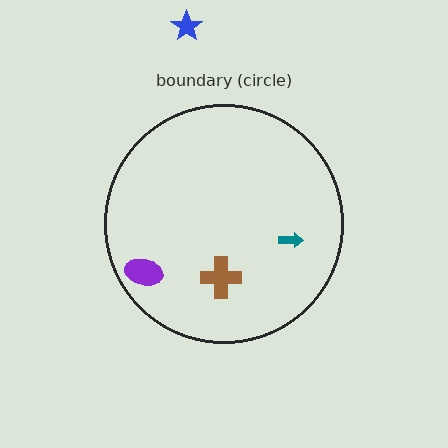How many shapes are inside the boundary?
3 inside, 1 outside.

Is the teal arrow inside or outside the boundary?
Inside.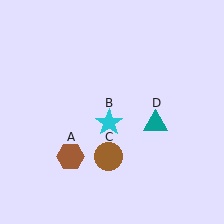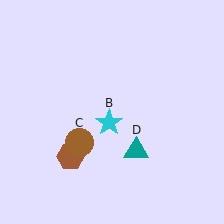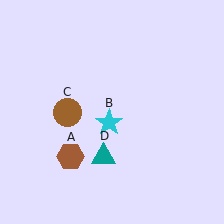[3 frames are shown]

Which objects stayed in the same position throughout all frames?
Brown hexagon (object A) and cyan star (object B) remained stationary.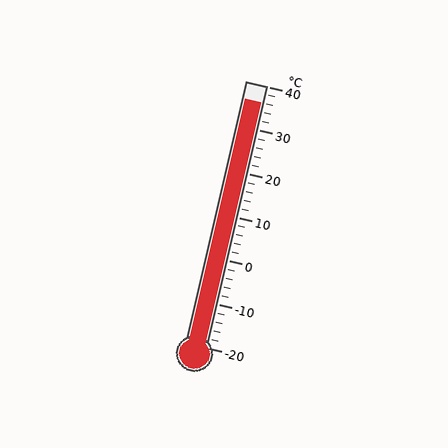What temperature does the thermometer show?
The thermometer shows approximately 36°C.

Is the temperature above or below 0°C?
The temperature is above 0°C.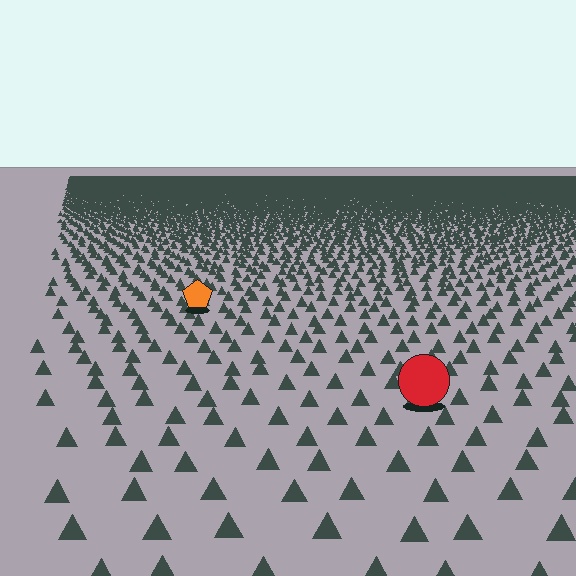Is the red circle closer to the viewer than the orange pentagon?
Yes. The red circle is closer — you can tell from the texture gradient: the ground texture is coarser near it.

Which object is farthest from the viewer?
The orange pentagon is farthest from the viewer. It appears smaller and the ground texture around it is denser.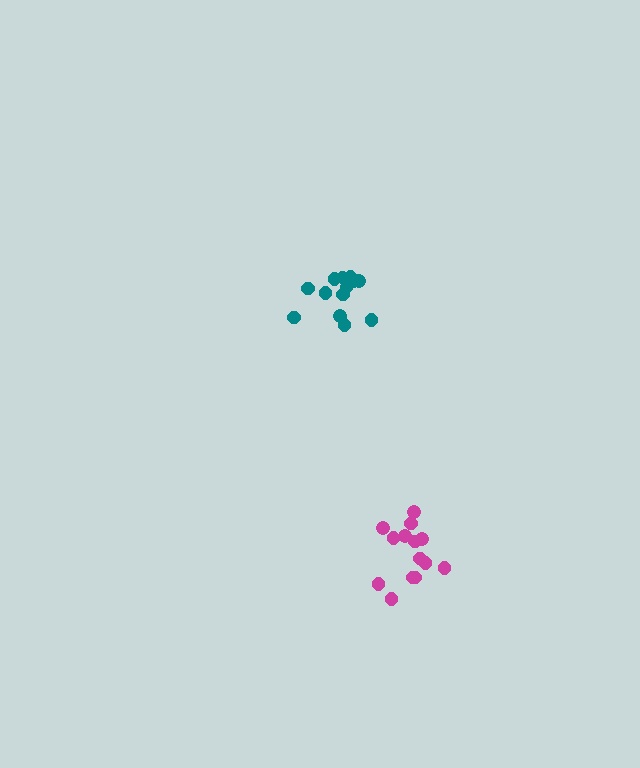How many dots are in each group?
Group 1: 13 dots, Group 2: 14 dots (27 total).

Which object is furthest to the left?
The teal cluster is leftmost.